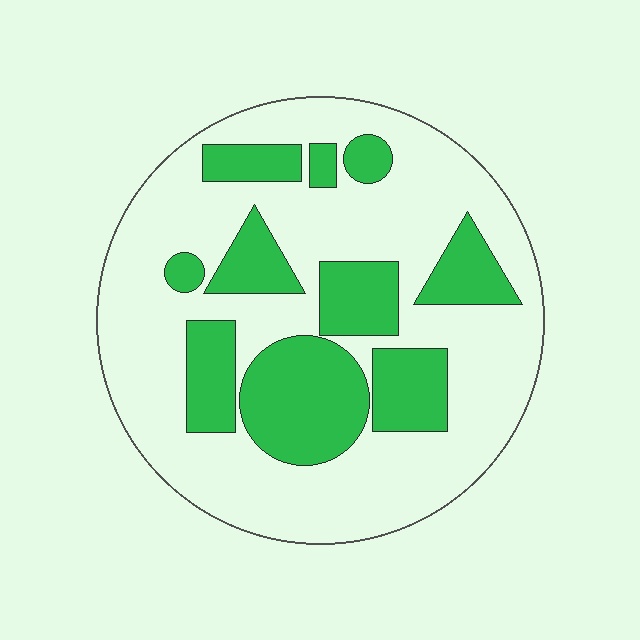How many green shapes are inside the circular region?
10.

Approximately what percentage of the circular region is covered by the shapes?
Approximately 30%.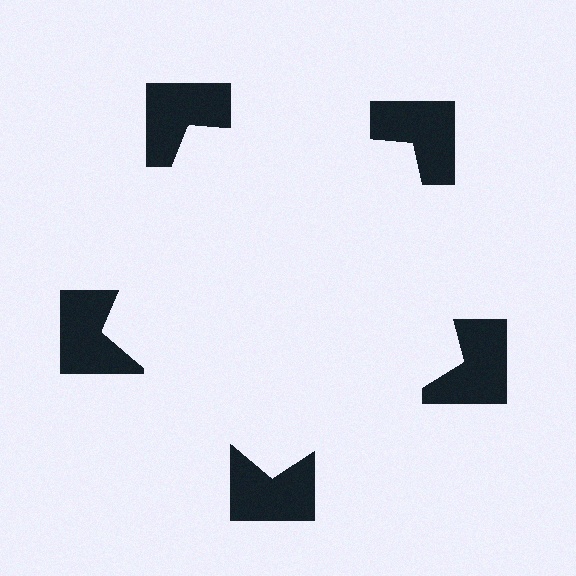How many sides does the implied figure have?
5 sides.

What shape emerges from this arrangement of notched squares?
An illusory pentagon — its edges are inferred from the aligned wedge cuts in the notched squares, not physically drawn.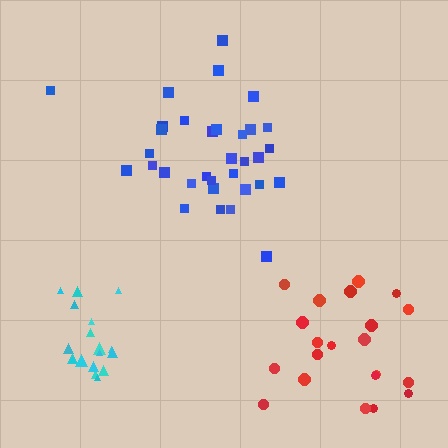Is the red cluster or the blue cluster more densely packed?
Blue.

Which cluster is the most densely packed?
Cyan.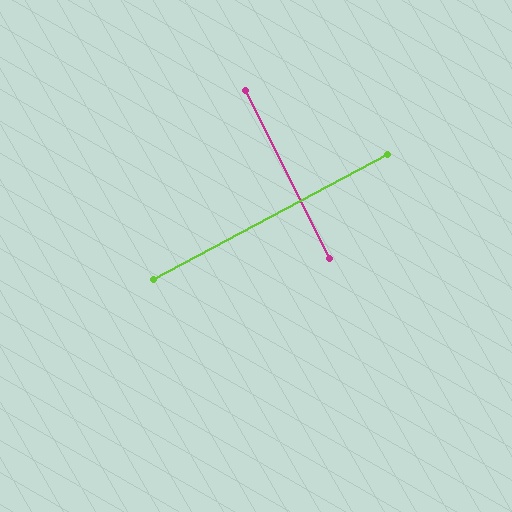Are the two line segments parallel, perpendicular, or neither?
Perpendicular — they meet at approximately 88°.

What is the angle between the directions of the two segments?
Approximately 88 degrees.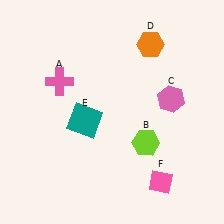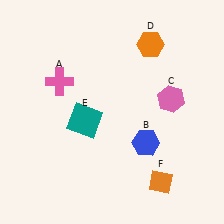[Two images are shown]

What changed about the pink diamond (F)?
In Image 1, F is pink. In Image 2, it changed to orange.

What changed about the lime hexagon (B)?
In Image 1, B is lime. In Image 2, it changed to blue.